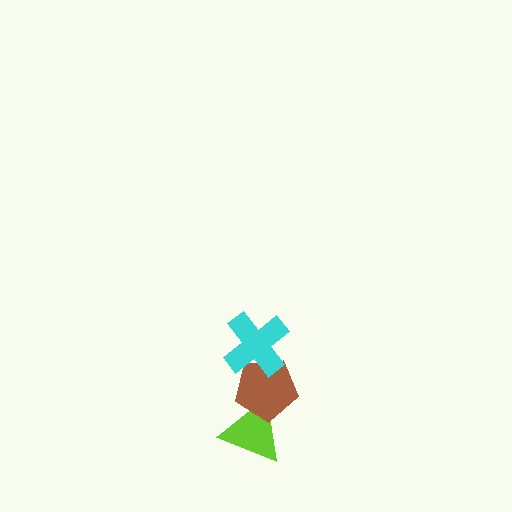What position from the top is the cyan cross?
The cyan cross is 1st from the top.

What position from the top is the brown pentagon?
The brown pentagon is 2nd from the top.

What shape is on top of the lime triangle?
The brown pentagon is on top of the lime triangle.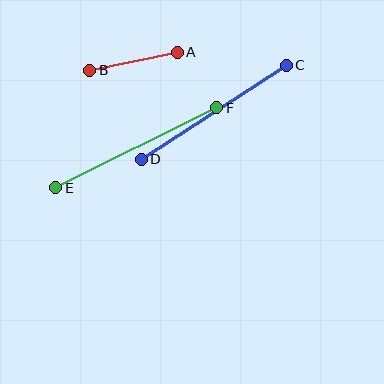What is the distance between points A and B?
The distance is approximately 89 pixels.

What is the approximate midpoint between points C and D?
The midpoint is at approximately (214, 112) pixels.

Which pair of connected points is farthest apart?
Points E and F are farthest apart.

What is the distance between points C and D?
The distance is approximately 173 pixels.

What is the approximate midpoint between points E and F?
The midpoint is at approximately (136, 148) pixels.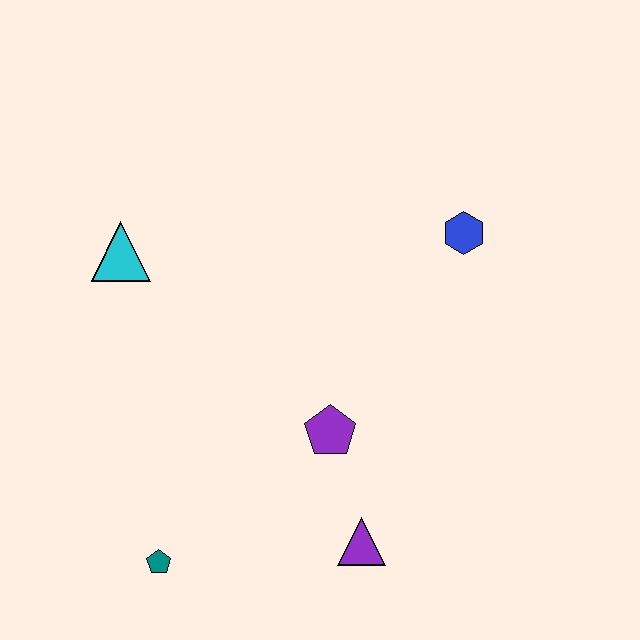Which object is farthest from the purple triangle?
The cyan triangle is farthest from the purple triangle.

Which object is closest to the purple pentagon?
The purple triangle is closest to the purple pentagon.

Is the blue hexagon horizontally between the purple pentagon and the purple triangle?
No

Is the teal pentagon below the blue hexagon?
Yes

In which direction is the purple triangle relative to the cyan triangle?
The purple triangle is below the cyan triangle.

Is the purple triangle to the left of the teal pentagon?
No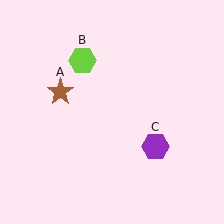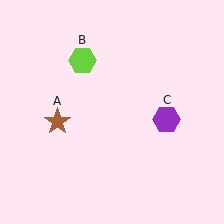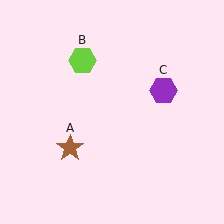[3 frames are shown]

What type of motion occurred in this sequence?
The brown star (object A), purple hexagon (object C) rotated counterclockwise around the center of the scene.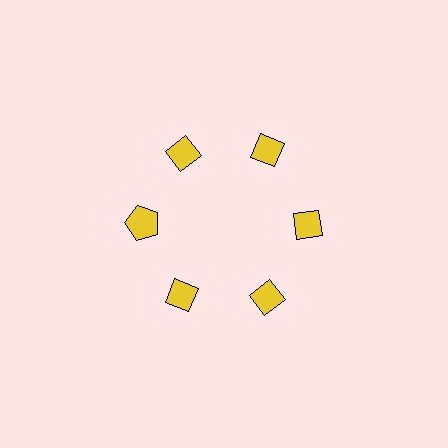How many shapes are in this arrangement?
There are 6 shapes arranged in a ring pattern.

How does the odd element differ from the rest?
It has a different shape: pentagon instead of diamond.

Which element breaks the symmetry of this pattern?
The yellow pentagon at roughly the 9 o'clock position breaks the symmetry. All other shapes are yellow diamonds.